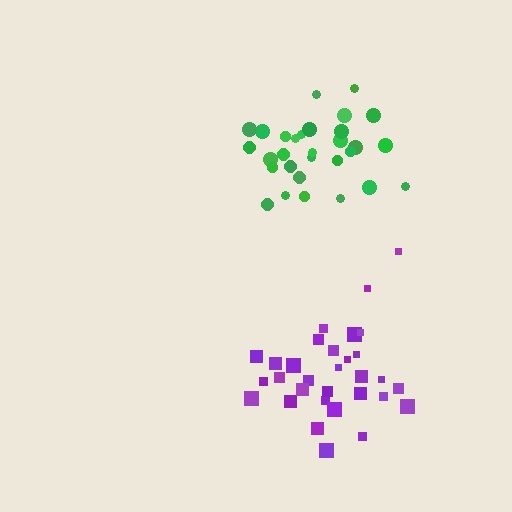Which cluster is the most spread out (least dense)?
Purple.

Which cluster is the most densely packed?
Green.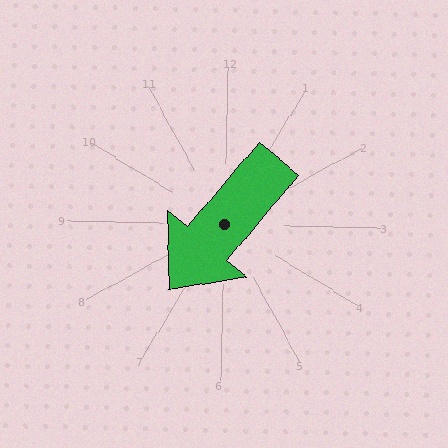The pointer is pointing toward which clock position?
Roughly 7 o'clock.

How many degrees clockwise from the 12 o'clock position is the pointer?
Approximately 219 degrees.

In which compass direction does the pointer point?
Southwest.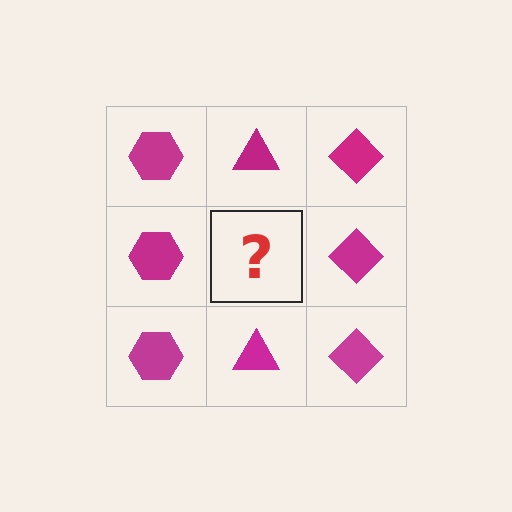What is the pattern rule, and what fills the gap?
The rule is that each column has a consistent shape. The gap should be filled with a magenta triangle.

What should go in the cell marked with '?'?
The missing cell should contain a magenta triangle.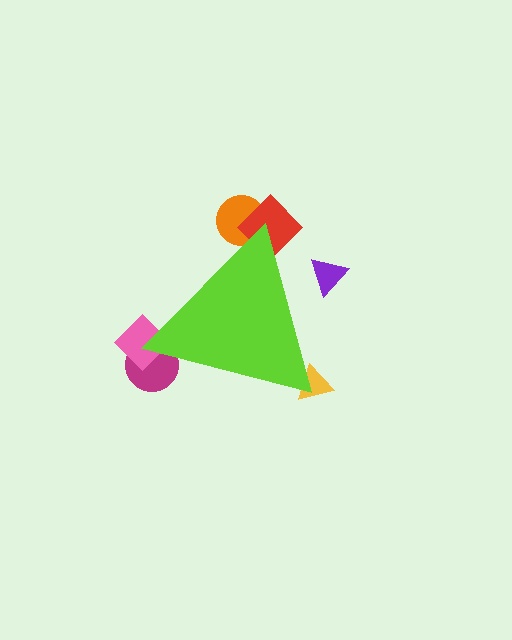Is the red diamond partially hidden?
Yes, the red diamond is partially hidden behind the lime triangle.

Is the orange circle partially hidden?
Yes, the orange circle is partially hidden behind the lime triangle.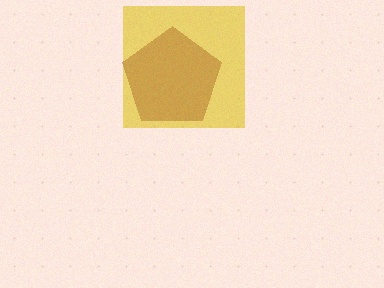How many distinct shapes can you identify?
There are 2 distinct shapes: a yellow square, a brown pentagon.